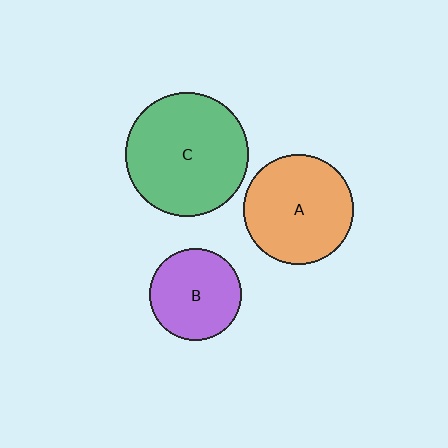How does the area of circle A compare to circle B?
Approximately 1.4 times.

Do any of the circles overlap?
No, none of the circles overlap.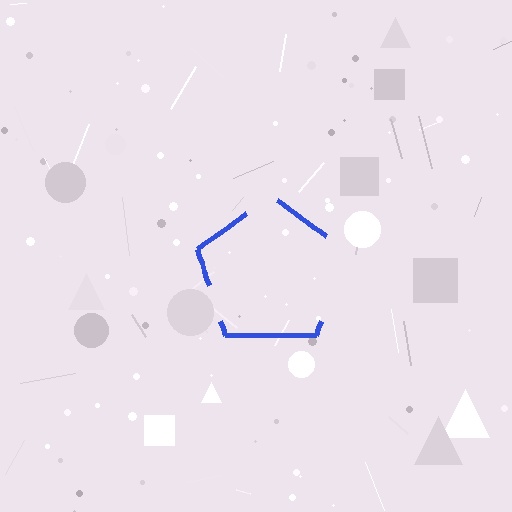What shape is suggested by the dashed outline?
The dashed outline suggests a pentagon.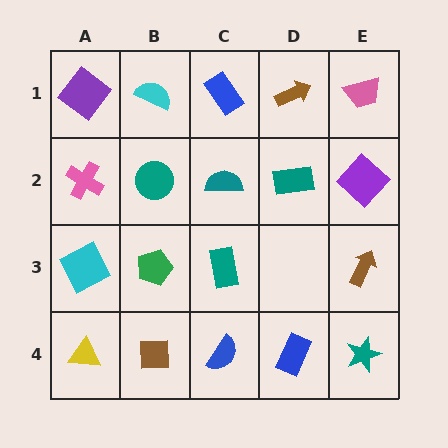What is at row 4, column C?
A blue semicircle.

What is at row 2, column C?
A teal semicircle.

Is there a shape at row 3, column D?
No, that cell is empty.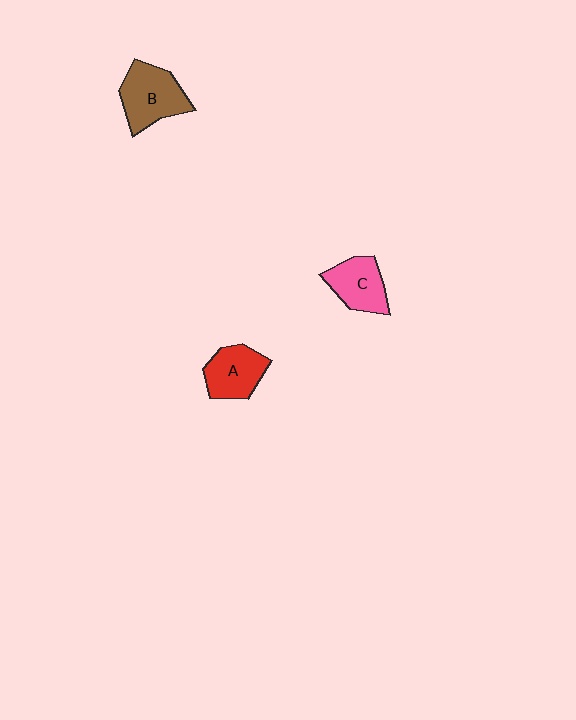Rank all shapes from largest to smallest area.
From largest to smallest: B (brown), A (red), C (pink).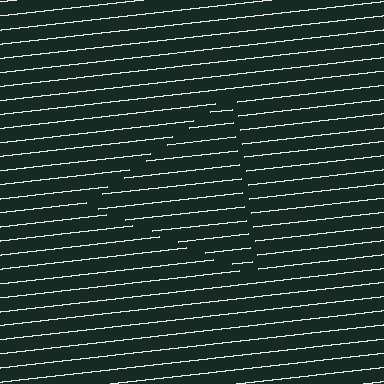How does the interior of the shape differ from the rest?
The interior of the shape contains the same grating, shifted by half a period — the contour is defined by the phase discontinuity where line-ends from the inner and outer gratings abut.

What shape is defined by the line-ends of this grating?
An illusory triangle. The interior of the shape contains the same grating, shifted by half a period — the contour is defined by the phase discontinuity where line-ends from the inner and outer gratings abut.